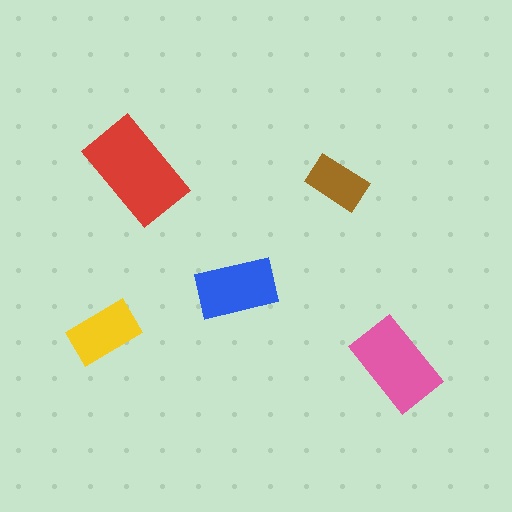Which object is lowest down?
The pink rectangle is bottommost.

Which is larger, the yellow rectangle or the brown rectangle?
The yellow one.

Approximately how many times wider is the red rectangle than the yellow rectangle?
About 1.5 times wider.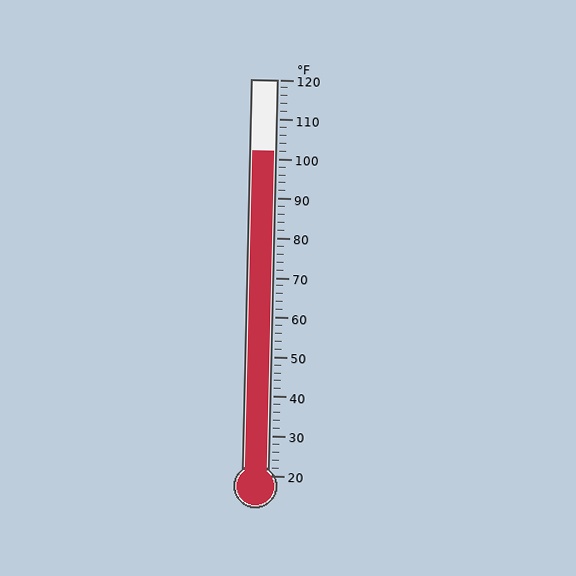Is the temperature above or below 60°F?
The temperature is above 60°F.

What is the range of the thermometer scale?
The thermometer scale ranges from 20°F to 120°F.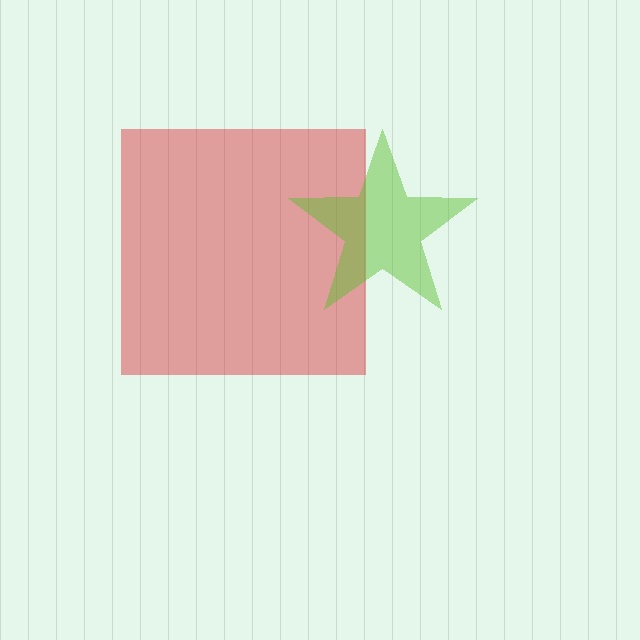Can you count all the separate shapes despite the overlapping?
Yes, there are 2 separate shapes.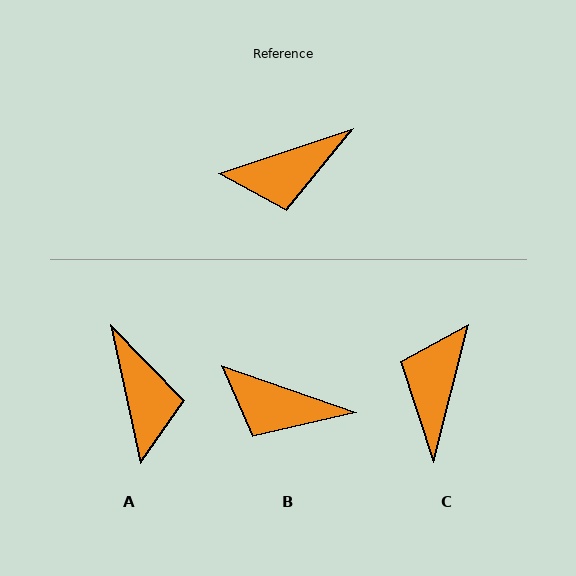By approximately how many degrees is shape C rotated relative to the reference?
Approximately 123 degrees clockwise.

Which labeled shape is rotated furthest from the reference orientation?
C, about 123 degrees away.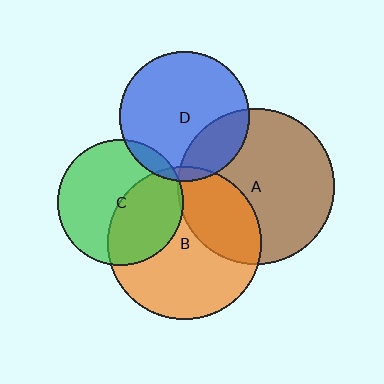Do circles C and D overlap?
Yes.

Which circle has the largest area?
Circle A (brown).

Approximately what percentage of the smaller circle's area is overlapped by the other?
Approximately 10%.